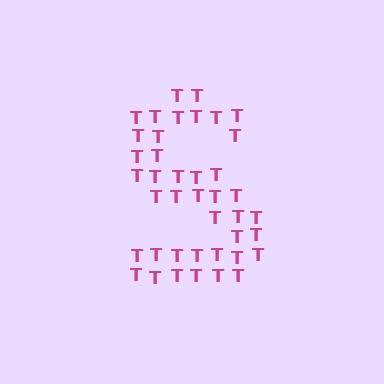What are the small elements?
The small elements are letter T's.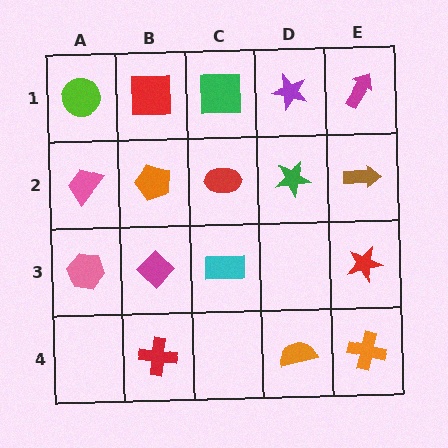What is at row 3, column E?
A red star.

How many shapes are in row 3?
4 shapes.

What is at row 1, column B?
A red square.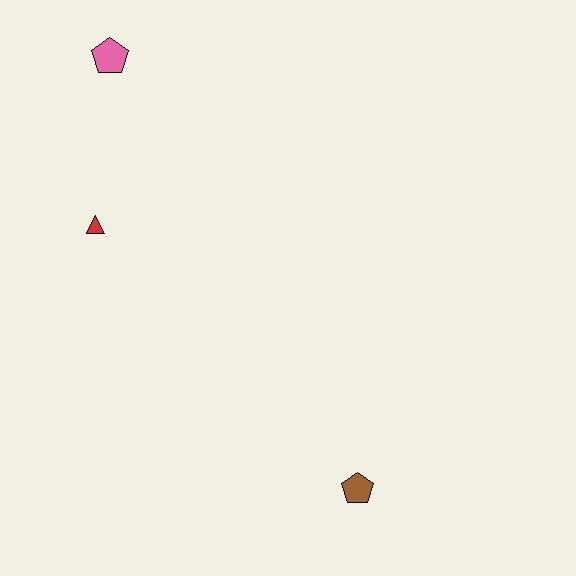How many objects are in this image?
There are 3 objects.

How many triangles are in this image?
There is 1 triangle.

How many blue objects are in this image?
There are no blue objects.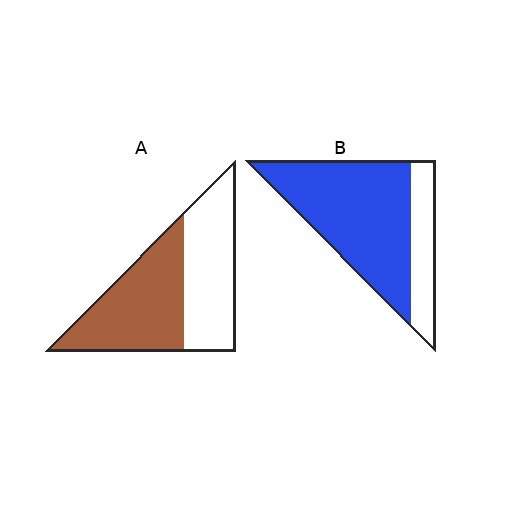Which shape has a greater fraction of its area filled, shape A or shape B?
Shape B.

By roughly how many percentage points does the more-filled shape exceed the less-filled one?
By roughly 25 percentage points (B over A).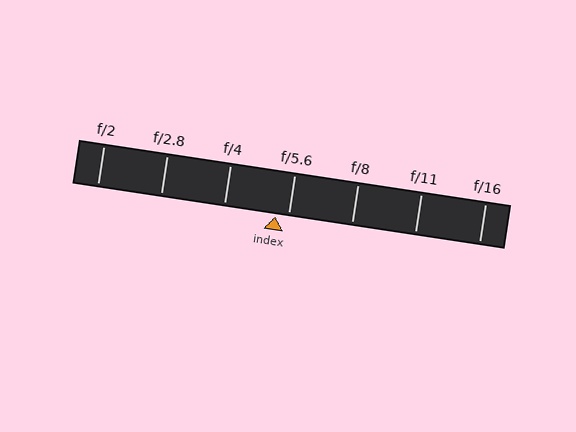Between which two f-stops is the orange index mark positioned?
The index mark is between f/4 and f/5.6.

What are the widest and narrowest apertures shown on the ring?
The widest aperture shown is f/2 and the narrowest is f/16.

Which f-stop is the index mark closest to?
The index mark is closest to f/5.6.